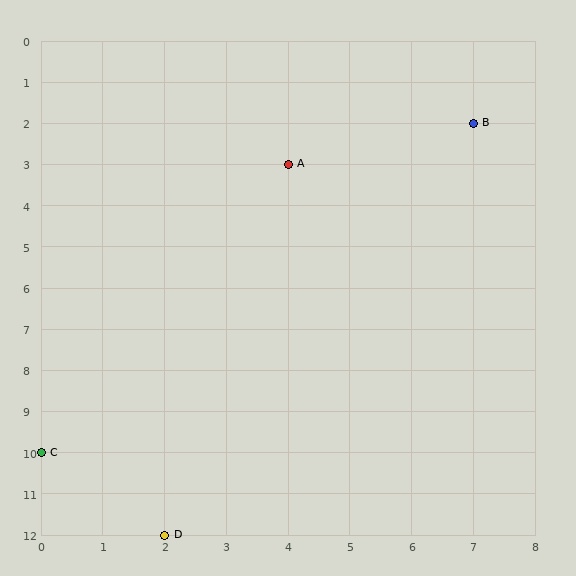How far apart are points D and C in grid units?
Points D and C are 2 columns and 2 rows apart (about 2.8 grid units diagonally).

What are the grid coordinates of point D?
Point D is at grid coordinates (2, 12).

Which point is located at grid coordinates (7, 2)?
Point B is at (7, 2).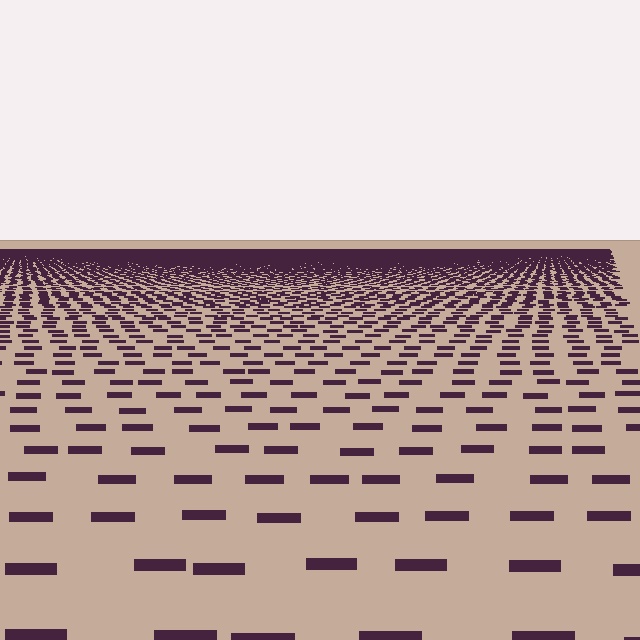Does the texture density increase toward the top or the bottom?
Density increases toward the top.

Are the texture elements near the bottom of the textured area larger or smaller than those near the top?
Larger. Near the bottom, elements are closer to the viewer and appear at a bigger on-screen size.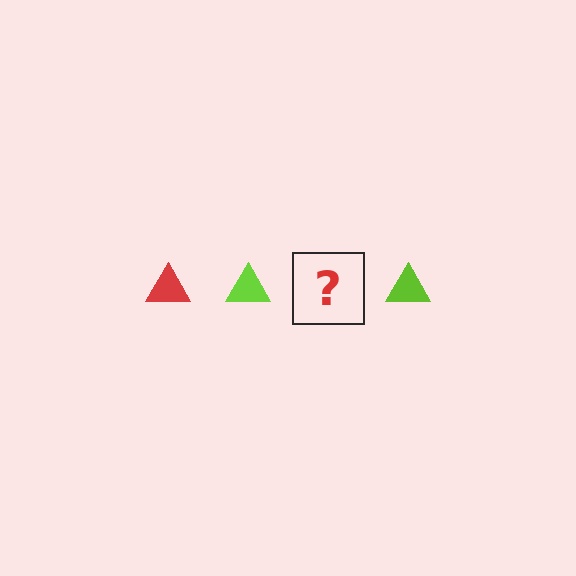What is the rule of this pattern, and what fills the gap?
The rule is that the pattern cycles through red, lime triangles. The gap should be filled with a red triangle.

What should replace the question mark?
The question mark should be replaced with a red triangle.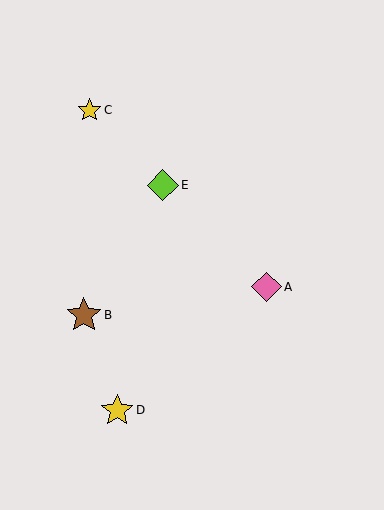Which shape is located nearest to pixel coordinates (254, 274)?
The pink diamond (labeled A) at (267, 287) is nearest to that location.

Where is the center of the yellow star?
The center of the yellow star is at (117, 410).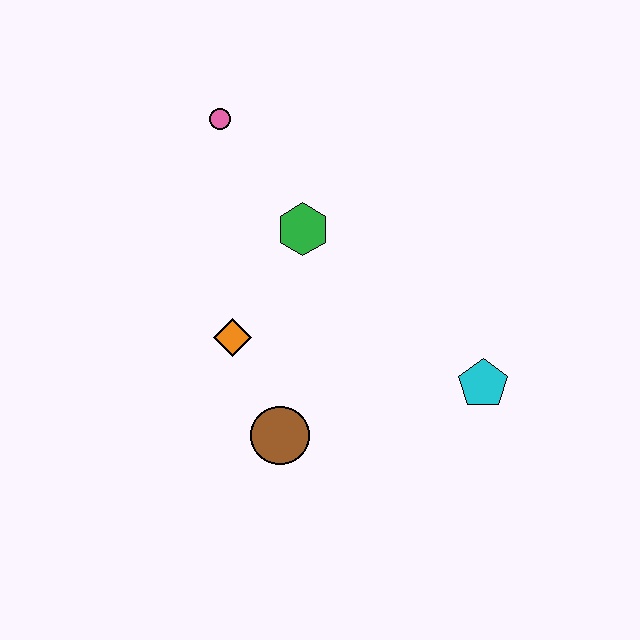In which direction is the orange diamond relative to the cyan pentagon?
The orange diamond is to the left of the cyan pentagon.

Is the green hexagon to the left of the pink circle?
No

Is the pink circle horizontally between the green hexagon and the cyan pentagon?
No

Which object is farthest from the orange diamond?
The cyan pentagon is farthest from the orange diamond.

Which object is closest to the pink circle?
The green hexagon is closest to the pink circle.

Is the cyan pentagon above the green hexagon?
No